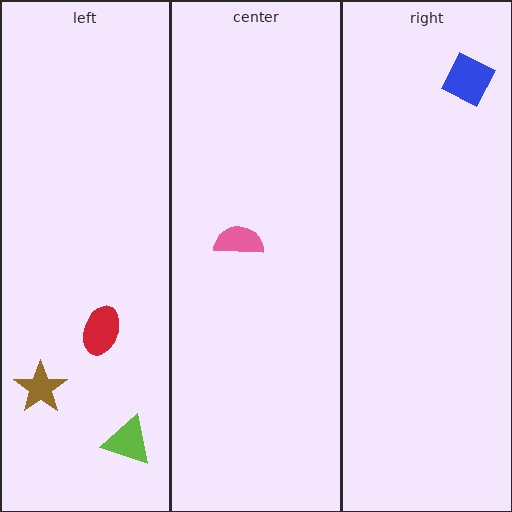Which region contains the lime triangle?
The left region.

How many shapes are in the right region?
1.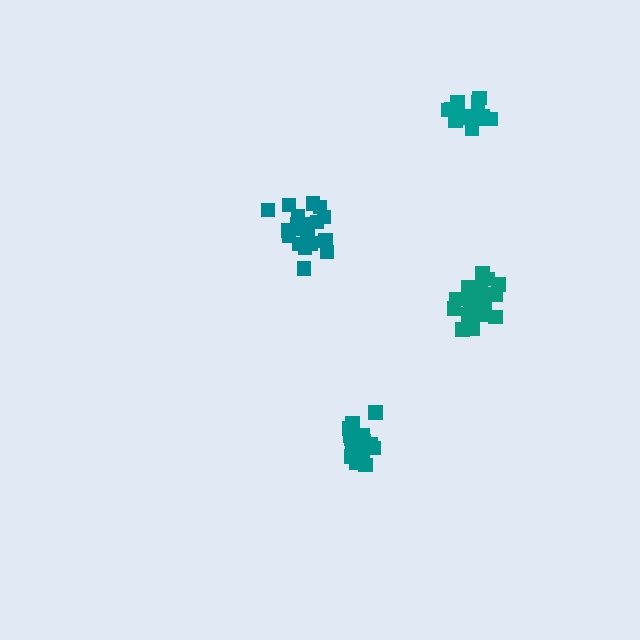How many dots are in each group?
Group 1: 18 dots, Group 2: 19 dots, Group 3: 20 dots, Group 4: 16 dots (73 total).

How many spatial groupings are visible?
There are 4 spatial groupings.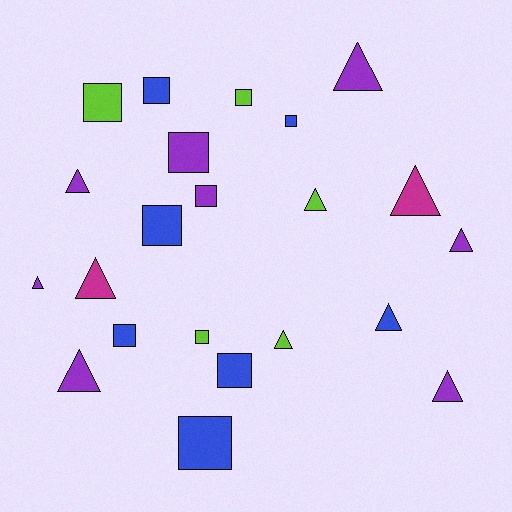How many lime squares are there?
There are 3 lime squares.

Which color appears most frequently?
Purple, with 8 objects.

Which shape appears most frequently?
Square, with 11 objects.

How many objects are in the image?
There are 22 objects.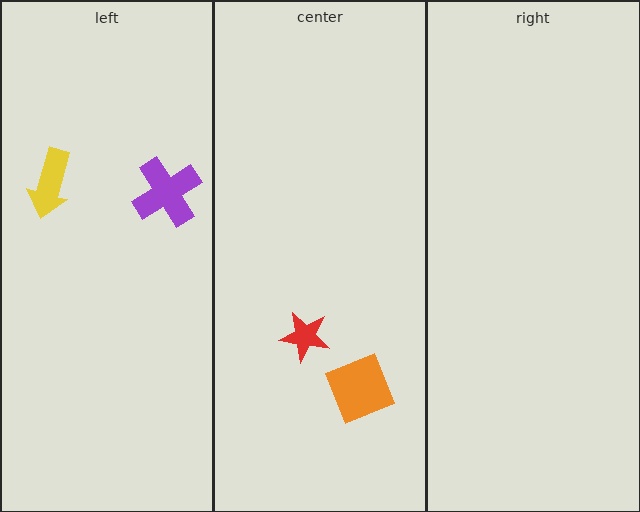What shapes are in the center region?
The orange square, the red star.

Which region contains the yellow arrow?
The left region.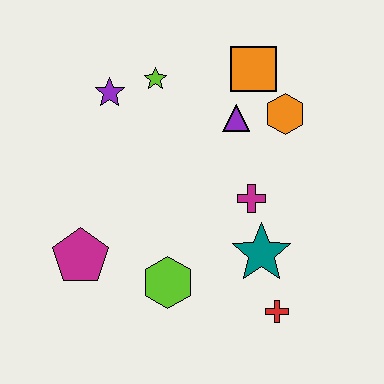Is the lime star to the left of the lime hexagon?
Yes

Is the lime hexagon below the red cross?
No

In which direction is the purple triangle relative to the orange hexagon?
The purple triangle is to the left of the orange hexagon.